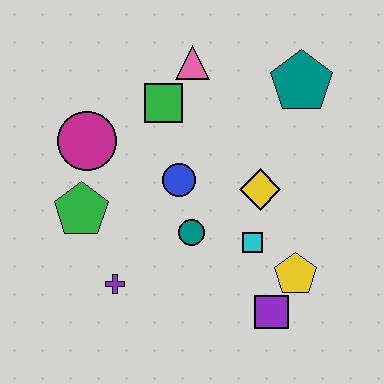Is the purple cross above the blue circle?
No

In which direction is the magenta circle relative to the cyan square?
The magenta circle is to the left of the cyan square.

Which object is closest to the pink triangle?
The green square is closest to the pink triangle.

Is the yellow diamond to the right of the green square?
Yes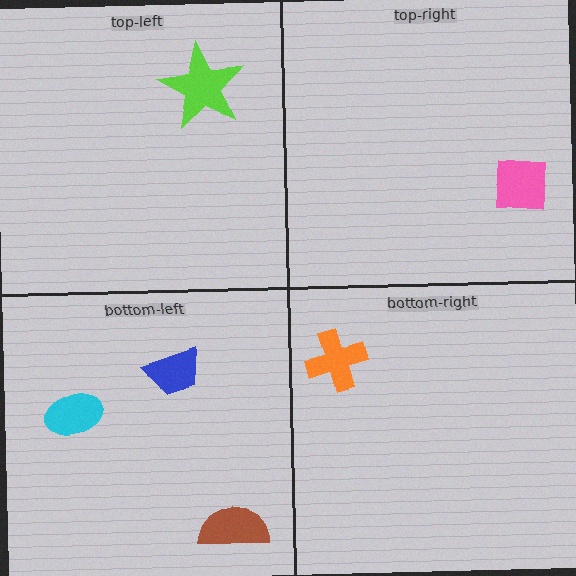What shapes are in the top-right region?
The pink square.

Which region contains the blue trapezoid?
The bottom-left region.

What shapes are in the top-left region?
The lime star.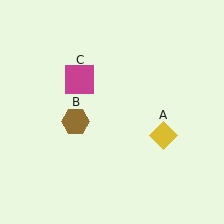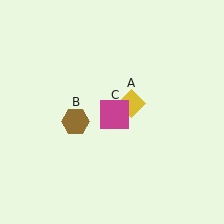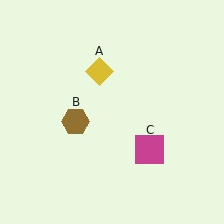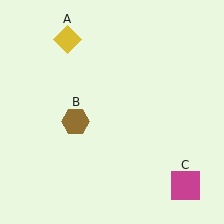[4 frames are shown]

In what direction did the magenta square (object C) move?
The magenta square (object C) moved down and to the right.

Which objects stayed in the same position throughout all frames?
Brown hexagon (object B) remained stationary.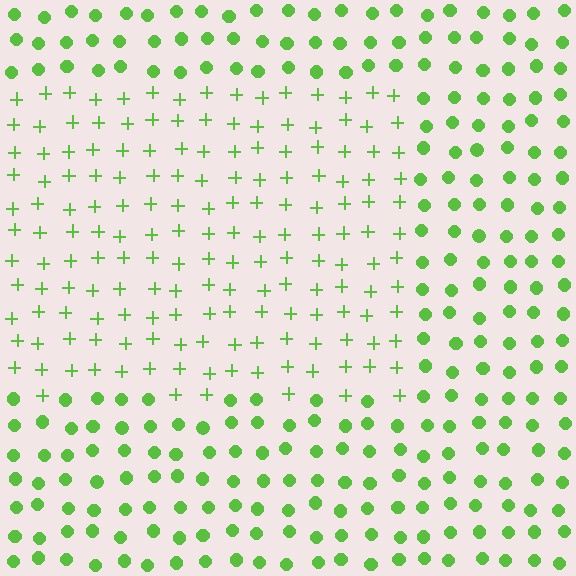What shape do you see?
I see a rectangle.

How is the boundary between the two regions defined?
The boundary is defined by a change in element shape: plus signs inside vs. circles outside. All elements share the same color and spacing.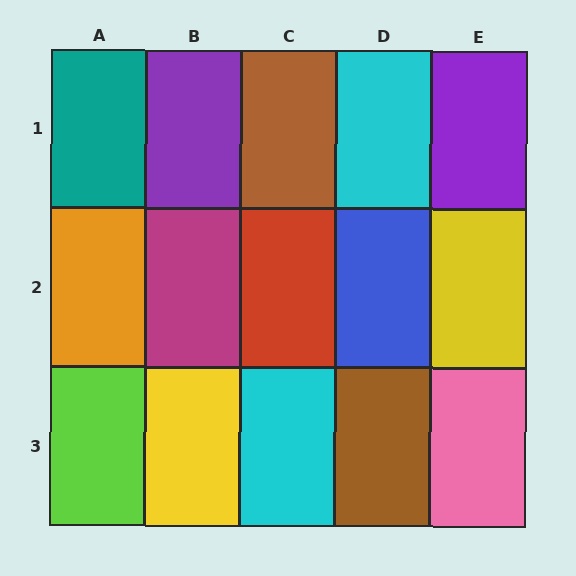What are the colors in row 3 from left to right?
Lime, yellow, cyan, brown, pink.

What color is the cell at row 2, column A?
Orange.